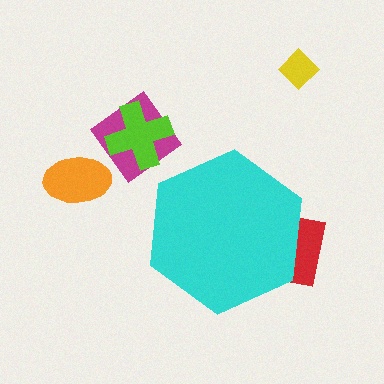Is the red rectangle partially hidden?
Yes, the red rectangle is partially hidden behind the cyan hexagon.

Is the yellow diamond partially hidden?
No, the yellow diamond is fully visible.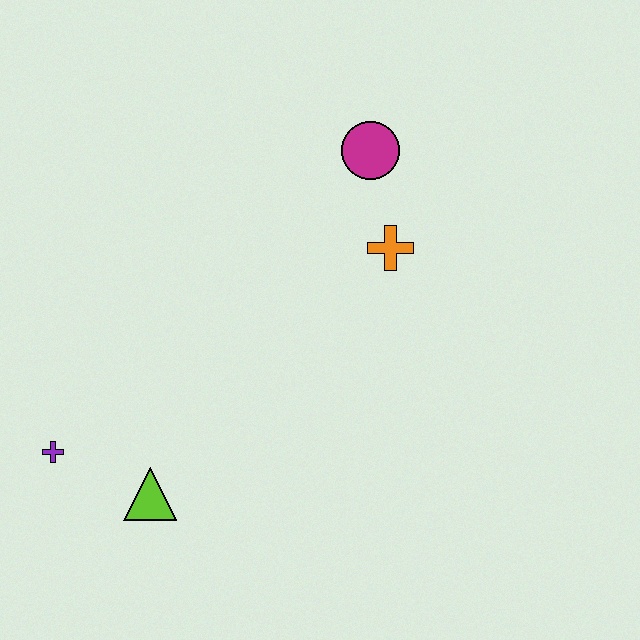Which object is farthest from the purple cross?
The magenta circle is farthest from the purple cross.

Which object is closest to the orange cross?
The magenta circle is closest to the orange cross.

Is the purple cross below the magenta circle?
Yes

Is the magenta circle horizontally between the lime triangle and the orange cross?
Yes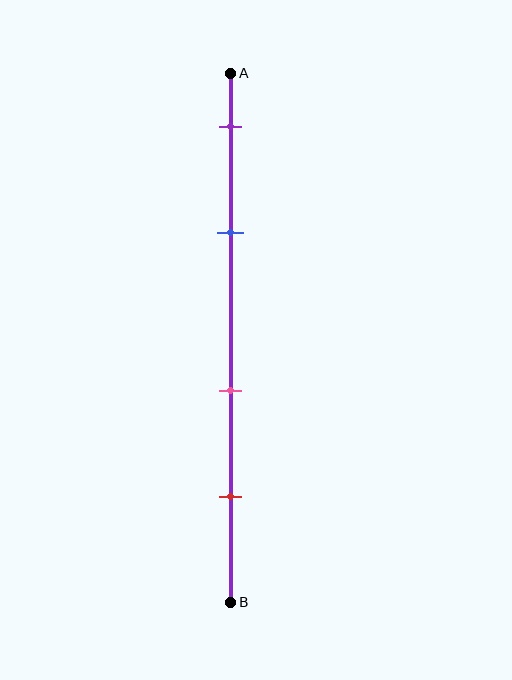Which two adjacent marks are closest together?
The purple and blue marks are the closest adjacent pair.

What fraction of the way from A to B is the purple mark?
The purple mark is approximately 10% (0.1) of the way from A to B.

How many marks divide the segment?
There are 4 marks dividing the segment.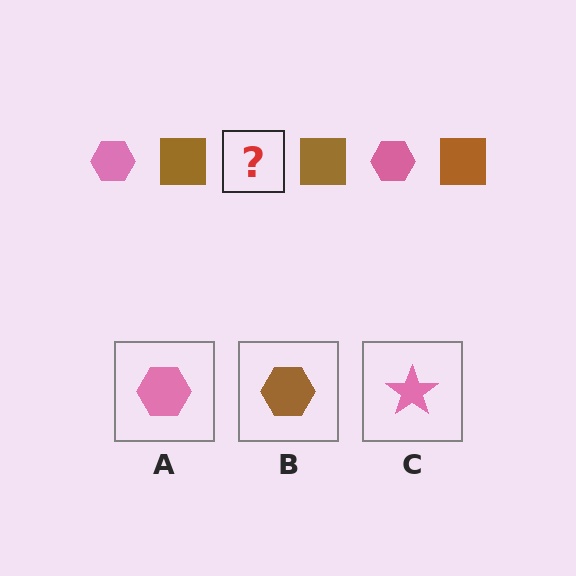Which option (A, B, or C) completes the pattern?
A.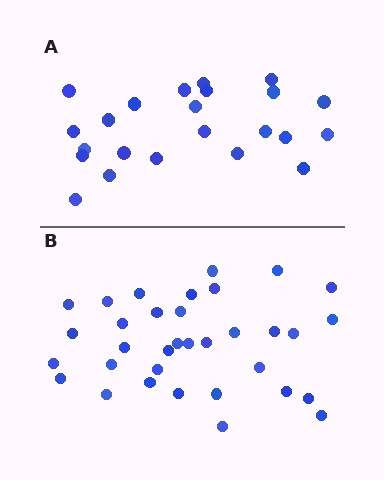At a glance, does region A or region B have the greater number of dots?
Region B (the bottom region) has more dots.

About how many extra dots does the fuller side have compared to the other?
Region B has roughly 12 or so more dots than region A.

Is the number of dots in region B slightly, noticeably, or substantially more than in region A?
Region B has substantially more. The ratio is roughly 1.5 to 1.